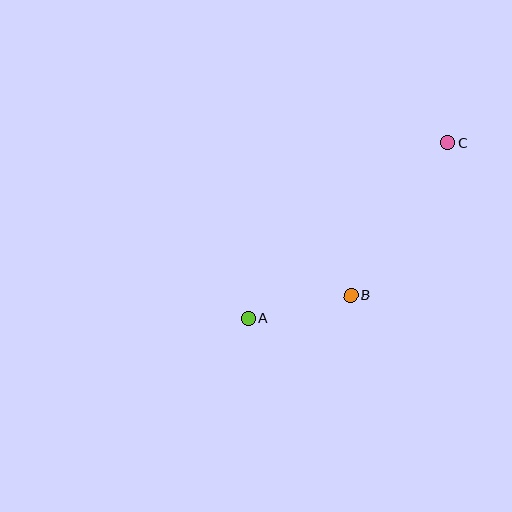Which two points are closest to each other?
Points A and B are closest to each other.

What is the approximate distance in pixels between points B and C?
The distance between B and C is approximately 181 pixels.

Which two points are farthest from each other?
Points A and C are farthest from each other.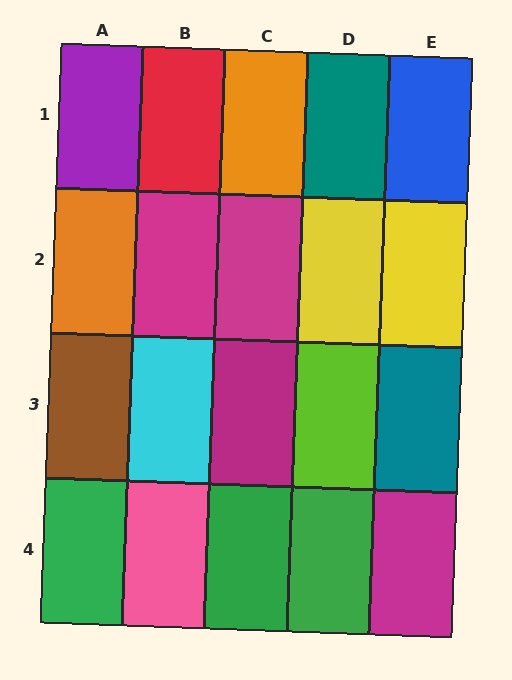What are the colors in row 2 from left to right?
Orange, magenta, magenta, yellow, yellow.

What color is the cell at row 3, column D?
Lime.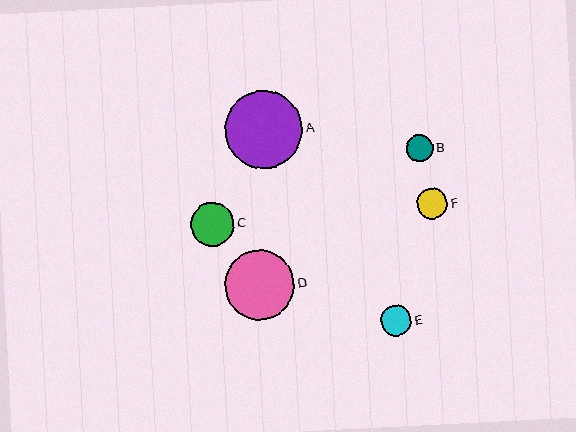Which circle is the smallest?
Circle B is the smallest with a size of approximately 27 pixels.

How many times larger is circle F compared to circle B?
Circle F is approximately 1.1 times the size of circle B.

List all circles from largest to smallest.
From largest to smallest: A, D, C, F, E, B.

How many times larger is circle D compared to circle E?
Circle D is approximately 2.3 times the size of circle E.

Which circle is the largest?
Circle A is the largest with a size of approximately 77 pixels.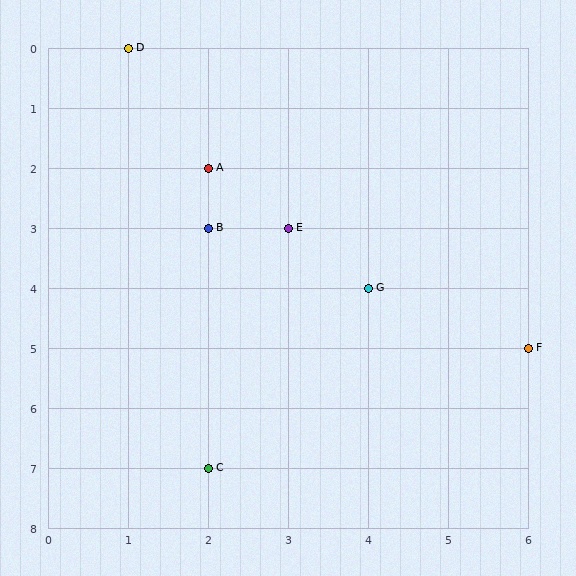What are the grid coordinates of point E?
Point E is at grid coordinates (3, 3).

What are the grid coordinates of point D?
Point D is at grid coordinates (1, 0).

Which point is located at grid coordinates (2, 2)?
Point A is at (2, 2).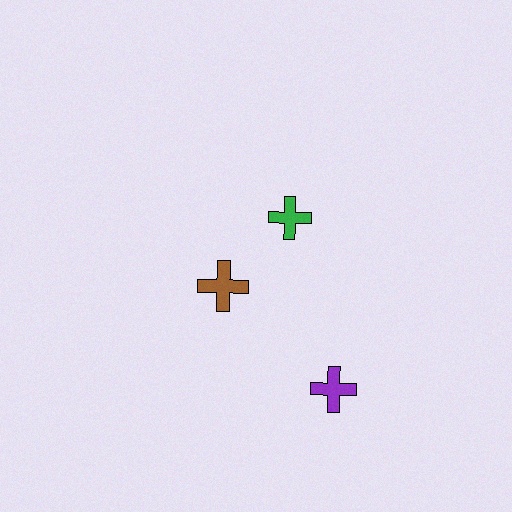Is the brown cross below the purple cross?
No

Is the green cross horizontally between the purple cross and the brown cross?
Yes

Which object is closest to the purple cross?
The brown cross is closest to the purple cross.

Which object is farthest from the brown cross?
The purple cross is farthest from the brown cross.